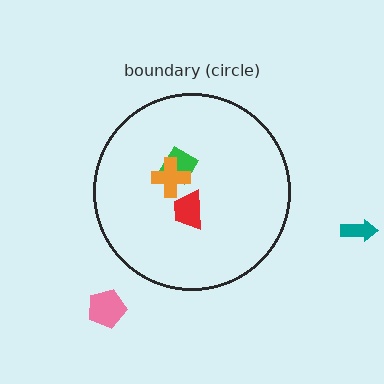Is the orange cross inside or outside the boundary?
Inside.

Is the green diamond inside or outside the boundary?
Inside.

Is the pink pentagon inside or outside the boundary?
Outside.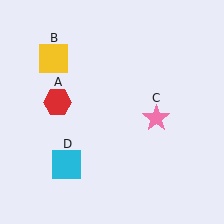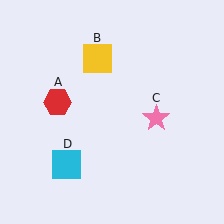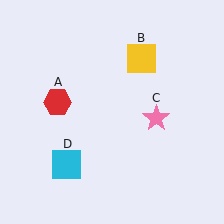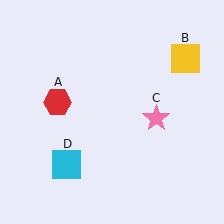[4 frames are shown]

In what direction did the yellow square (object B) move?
The yellow square (object B) moved right.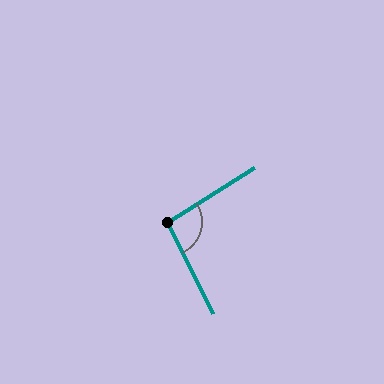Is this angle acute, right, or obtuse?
It is obtuse.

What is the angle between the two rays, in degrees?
Approximately 96 degrees.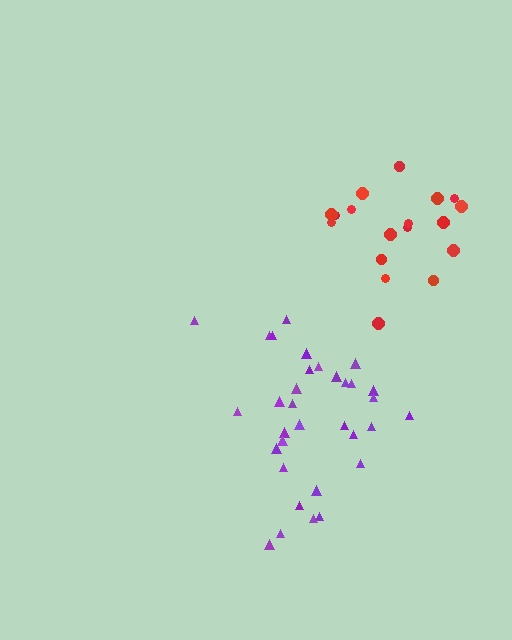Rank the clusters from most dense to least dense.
red, purple.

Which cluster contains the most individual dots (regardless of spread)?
Purple (33).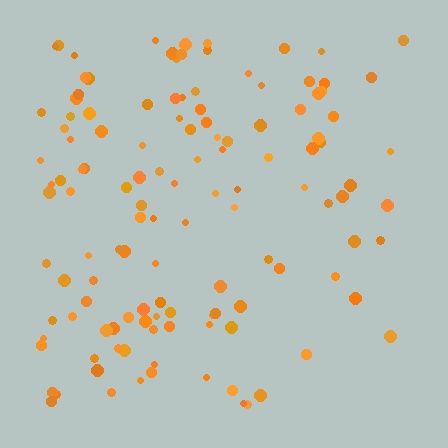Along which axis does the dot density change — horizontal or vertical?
Horizontal.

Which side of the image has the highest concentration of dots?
The left.